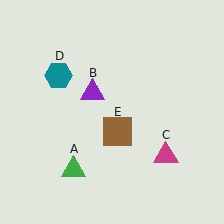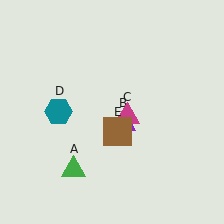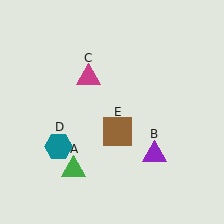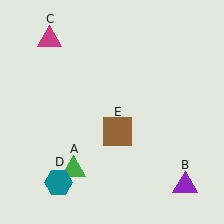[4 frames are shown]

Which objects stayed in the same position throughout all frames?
Green triangle (object A) and brown square (object E) remained stationary.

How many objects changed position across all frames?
3 objects changed position: purple triangle (object B), magenta triangle (object C), teal hexagon (object D).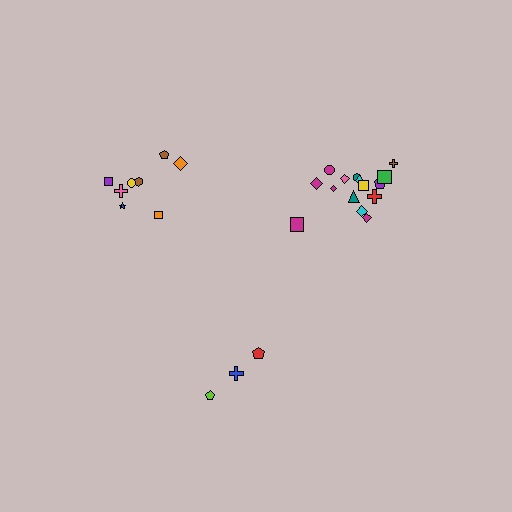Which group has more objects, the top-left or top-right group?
The top-right group.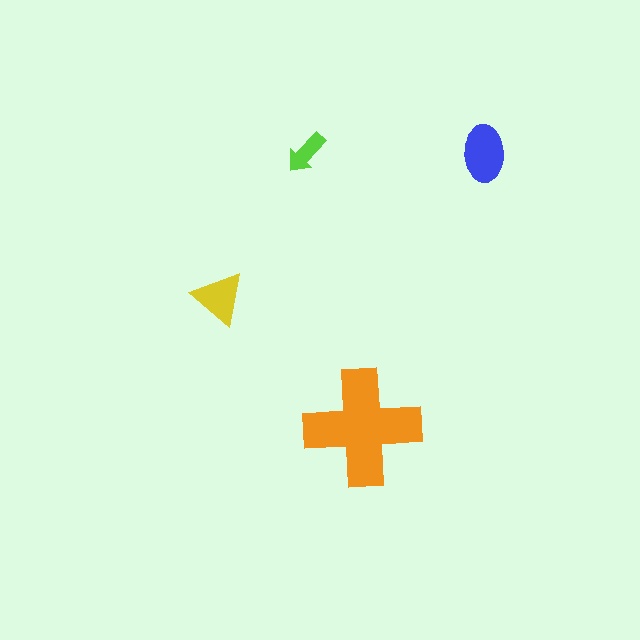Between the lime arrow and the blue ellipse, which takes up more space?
The blue ellipse.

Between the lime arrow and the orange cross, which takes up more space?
The orange cross.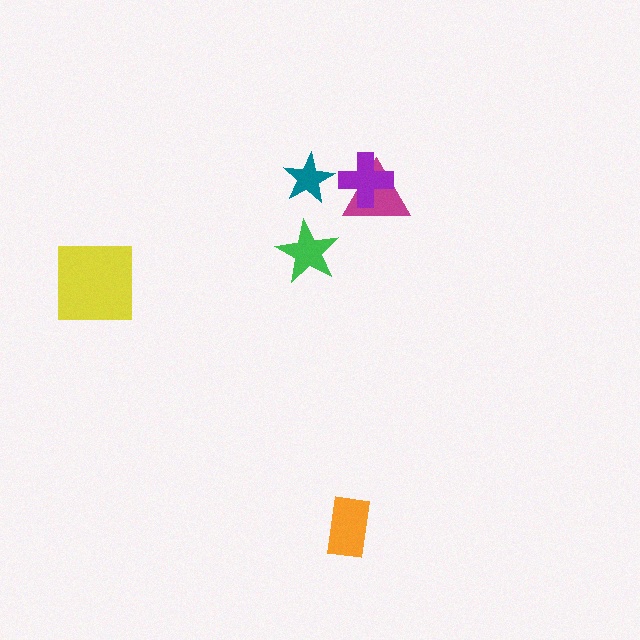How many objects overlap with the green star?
0 objects overlap with the green star.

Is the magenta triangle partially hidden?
Yes, it is partially covered by another shape.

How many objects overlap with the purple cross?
1 object overlaps with the purple cross.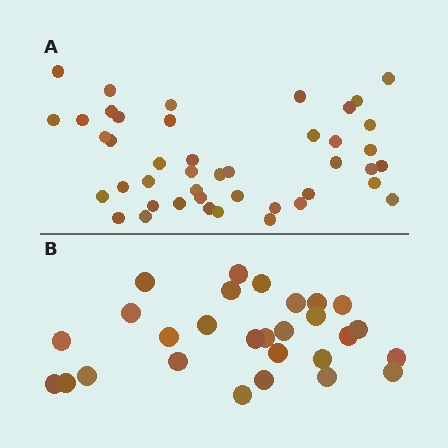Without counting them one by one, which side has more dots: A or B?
Region A (the top region) has more dots.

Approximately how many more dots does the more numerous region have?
Region A has approximately 15 more dots than region B.